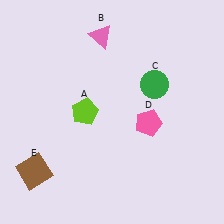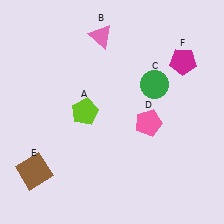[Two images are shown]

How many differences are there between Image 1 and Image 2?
There is 1 difference between the two images.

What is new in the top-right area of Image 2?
A magenta pentagon (F) was added in the top-right area of Image 2.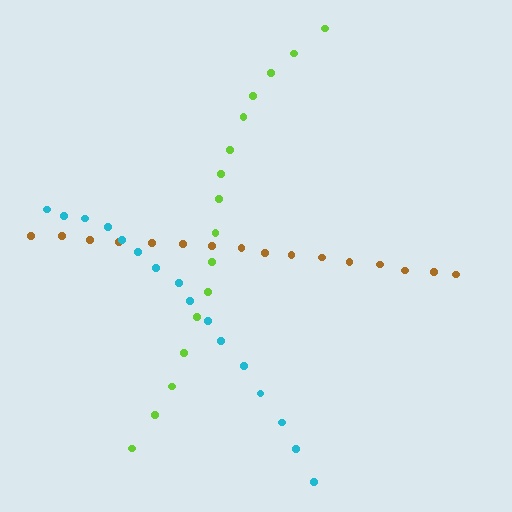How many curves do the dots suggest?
There are 3 distinct paths.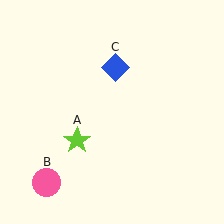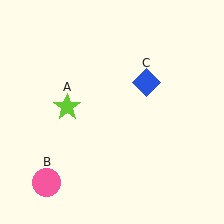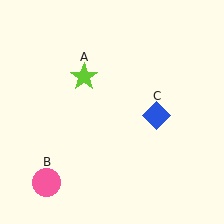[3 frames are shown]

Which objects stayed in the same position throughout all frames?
Pink circle (object B) remained stationary.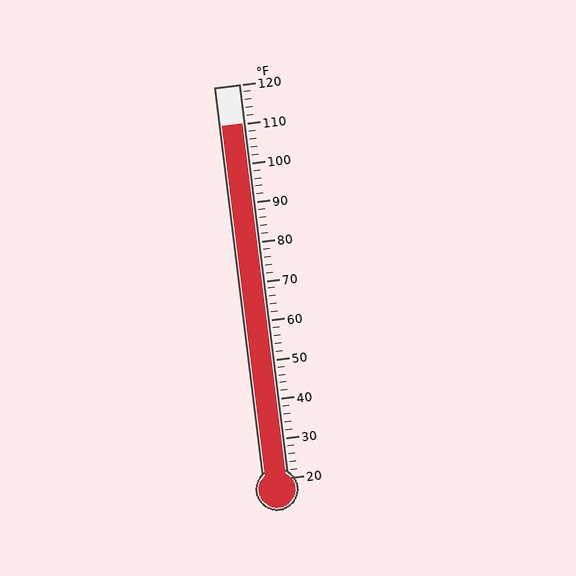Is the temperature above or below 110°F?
The temperature is at 110°F.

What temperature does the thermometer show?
The thermometer shows approximately 110°F.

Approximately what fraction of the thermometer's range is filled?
The thermometer is filled to approximately 90% of its range.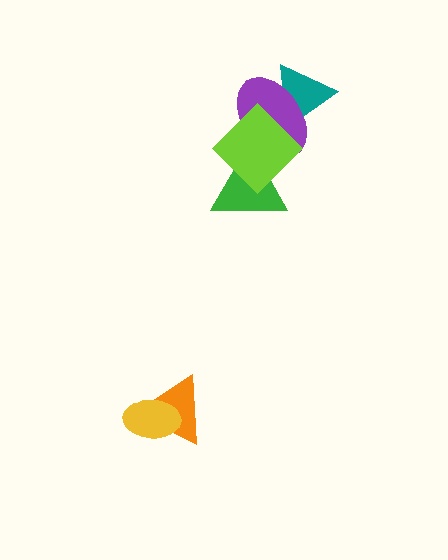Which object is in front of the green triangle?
The lime diamond is in front of the green triangle.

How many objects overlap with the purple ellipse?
3 objects overlap with the purple ellipse.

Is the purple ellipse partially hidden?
Yes, it is partially covered by another shape.